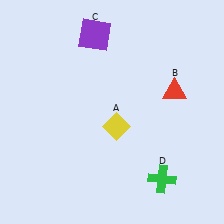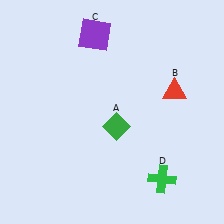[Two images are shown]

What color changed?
The diamond (A) changed from yellow in Image 1 to green in Image 2.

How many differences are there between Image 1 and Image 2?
There is 1 difference between the two images.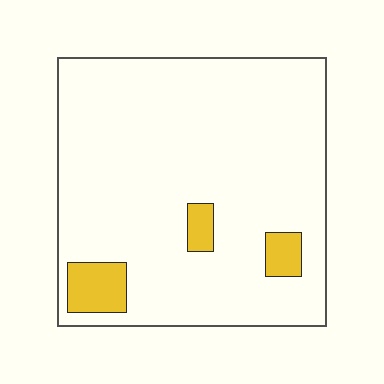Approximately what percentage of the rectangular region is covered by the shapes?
Approximately 10%.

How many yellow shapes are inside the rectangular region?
3.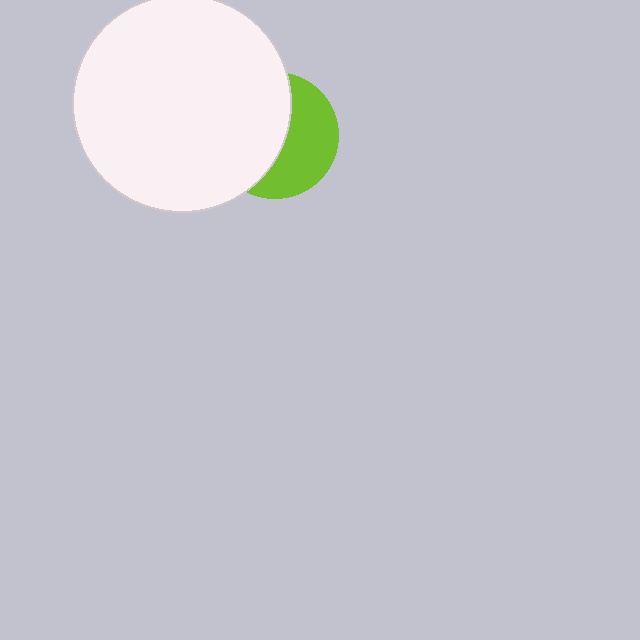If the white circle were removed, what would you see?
You would see the complete lime circle.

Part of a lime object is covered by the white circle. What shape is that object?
It is a circle.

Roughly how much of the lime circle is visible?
About half of it is visible (roughly 45%).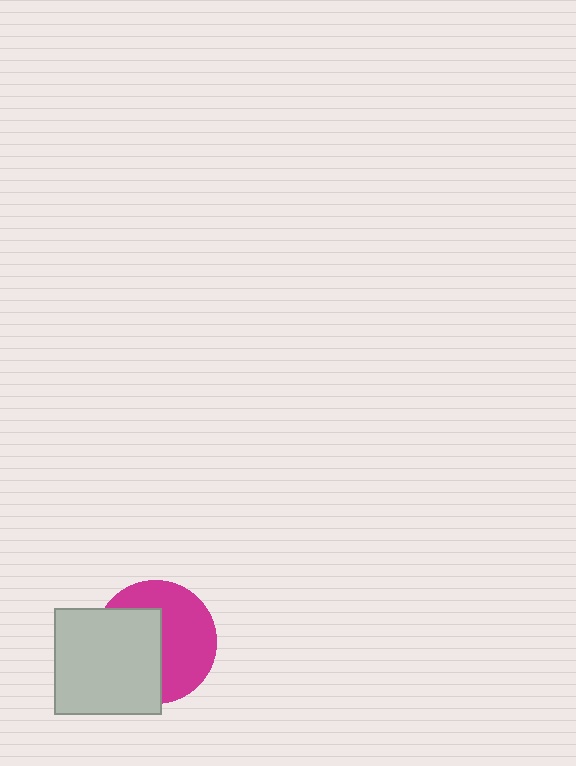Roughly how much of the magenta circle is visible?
About half of it is visible (roughly 53%).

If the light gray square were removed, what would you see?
You would see the complete magenta circle.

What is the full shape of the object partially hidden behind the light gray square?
The partially hidden object is a magenta circle.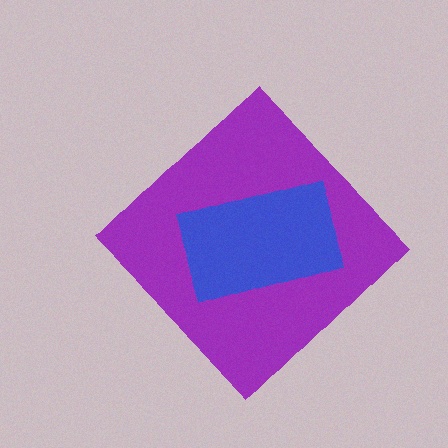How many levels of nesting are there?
2.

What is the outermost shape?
The purple diamond.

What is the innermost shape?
The blue rectangle.